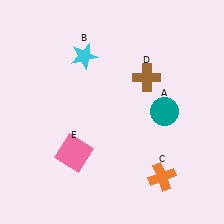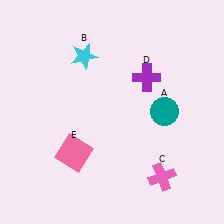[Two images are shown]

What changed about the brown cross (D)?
In Image 1, D is brown. In Image 2, it changed to purple.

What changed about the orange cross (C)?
In Image 1, C is orange. In Image 2, it changed to pink.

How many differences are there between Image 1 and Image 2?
There are 2 differences between the two images.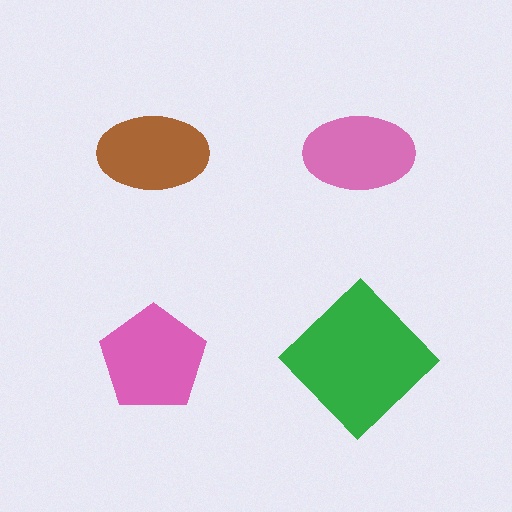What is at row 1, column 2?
A pink ellipse.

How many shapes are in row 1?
2 shapes.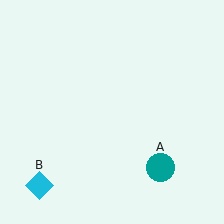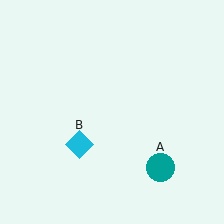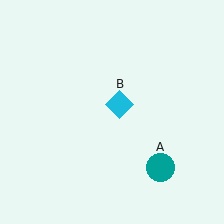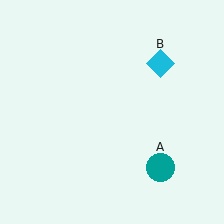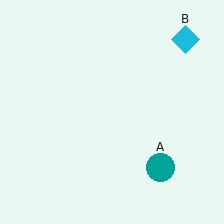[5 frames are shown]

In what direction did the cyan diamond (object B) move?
The cyan diamond (object B) moved up and to the right.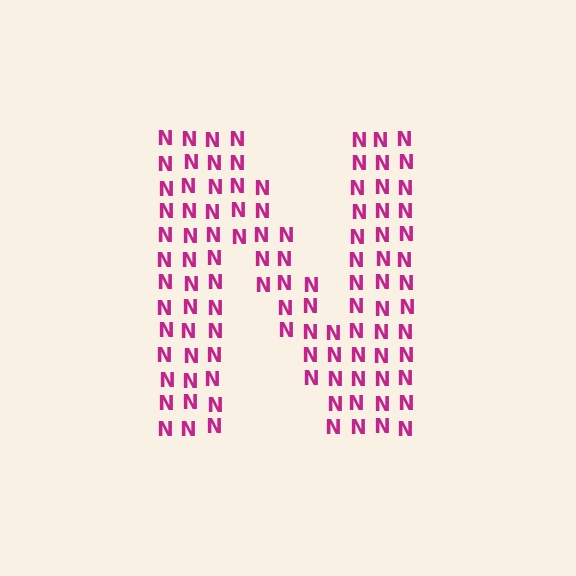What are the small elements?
The small elements are letter N's.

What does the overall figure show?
The overall figure shows the letter N.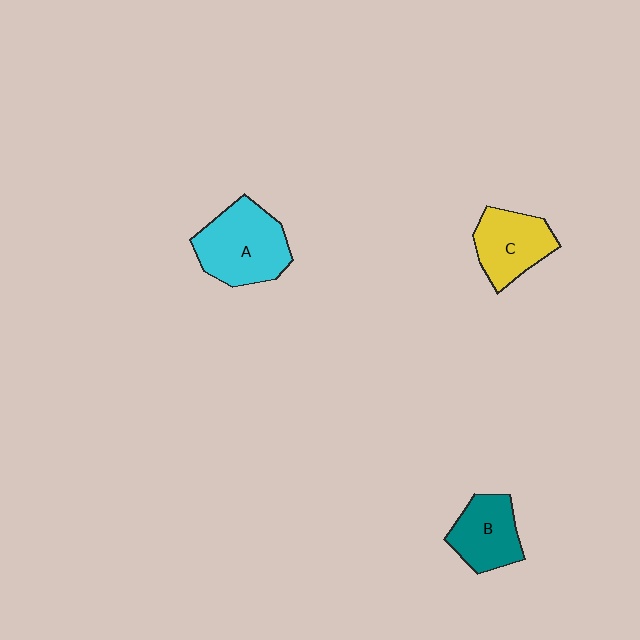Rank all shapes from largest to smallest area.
From largest to smallest: A (cyan), C (yellow), B (teal).